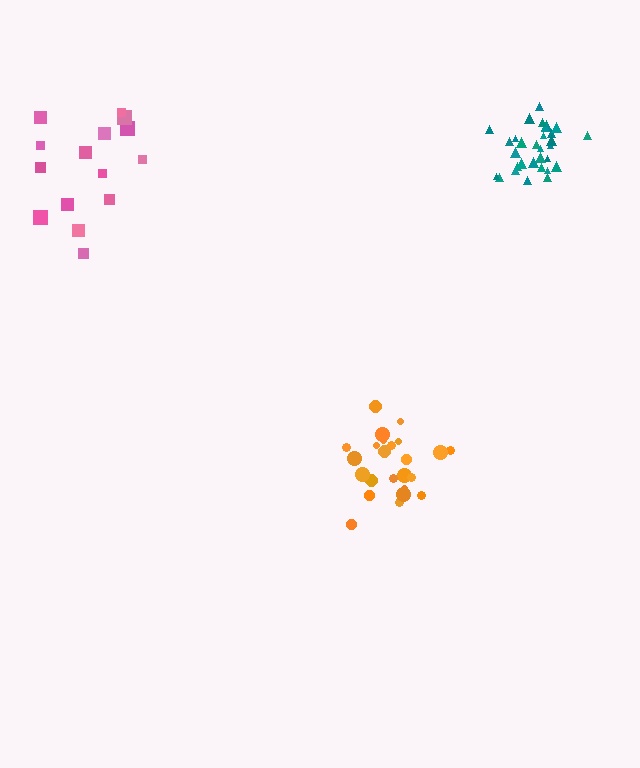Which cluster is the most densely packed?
Teal.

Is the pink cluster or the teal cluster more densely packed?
Teal.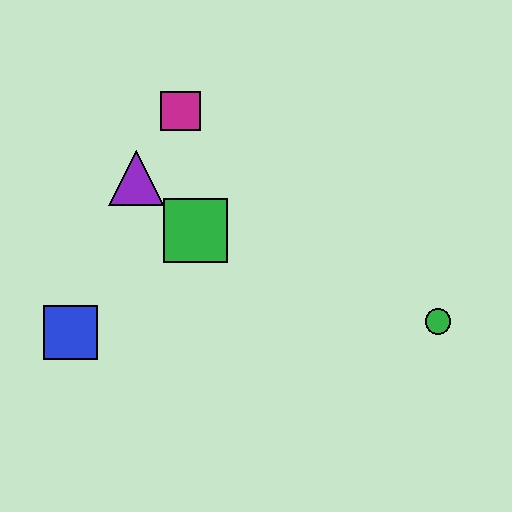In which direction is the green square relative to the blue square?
The green square is to the right of the blue square.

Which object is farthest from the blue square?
The green circle is farthest from the blue square.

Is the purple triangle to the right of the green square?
No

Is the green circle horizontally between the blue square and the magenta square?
No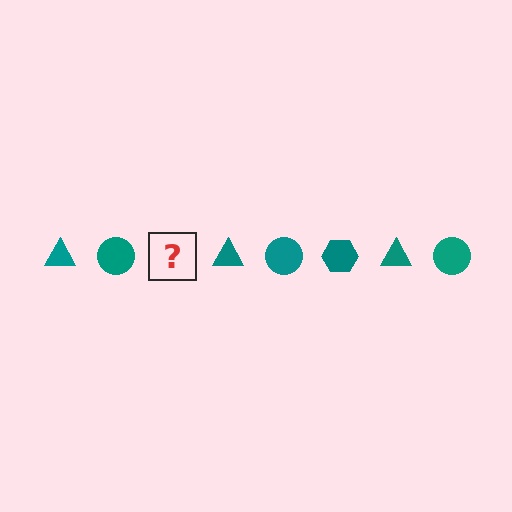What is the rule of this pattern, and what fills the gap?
The rule is that the pattern cycles through triangle, circle, hexagon shapes in teal. The gap should be filled with a teal hexagon.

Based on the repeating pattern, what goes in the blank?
The blank should be a teal hexagon.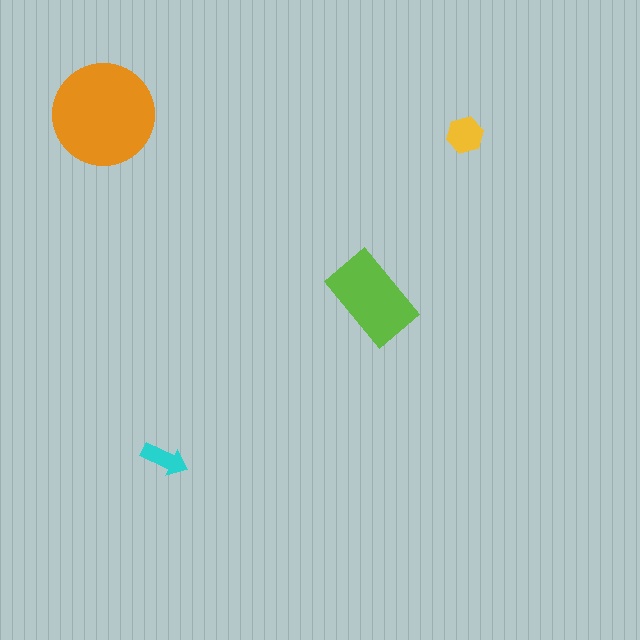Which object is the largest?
The orange circle.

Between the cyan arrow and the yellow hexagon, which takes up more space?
The yellow hexagon.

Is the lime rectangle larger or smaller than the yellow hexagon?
Larger.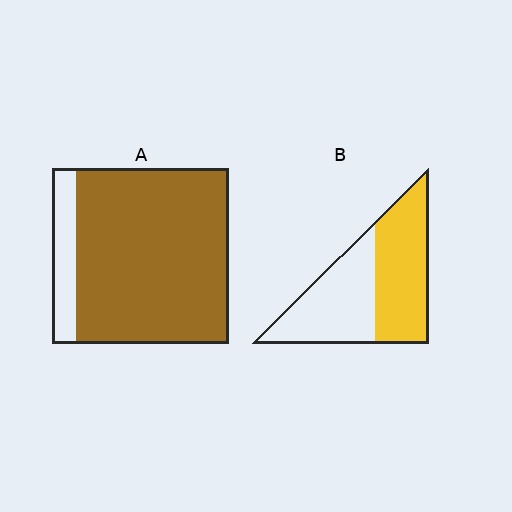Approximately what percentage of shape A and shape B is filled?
A is approximately 85% and B is approximately 50%.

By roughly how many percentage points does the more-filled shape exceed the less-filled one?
By roughly 35 percentage points (A over B).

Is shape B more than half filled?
Roughly half.